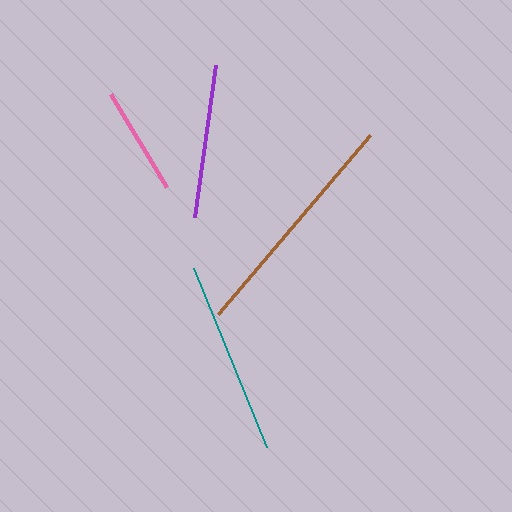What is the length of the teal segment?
The teal segment is approximately 193 pixels long.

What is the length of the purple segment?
The purple segment is approximately 153 pixels long.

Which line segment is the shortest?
The pink line is the shortest at approximately 108 pixels.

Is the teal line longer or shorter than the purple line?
The teal line is longer than the purple line.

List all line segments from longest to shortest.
From longest to shortest: brown, teal, purple, pink.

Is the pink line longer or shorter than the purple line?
The purple line is longer than the pink line.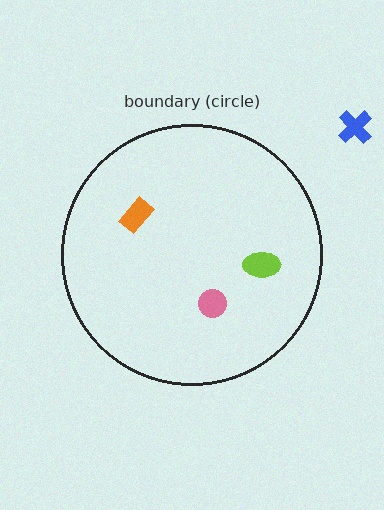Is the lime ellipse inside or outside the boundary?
Inside.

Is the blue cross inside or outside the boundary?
Outside.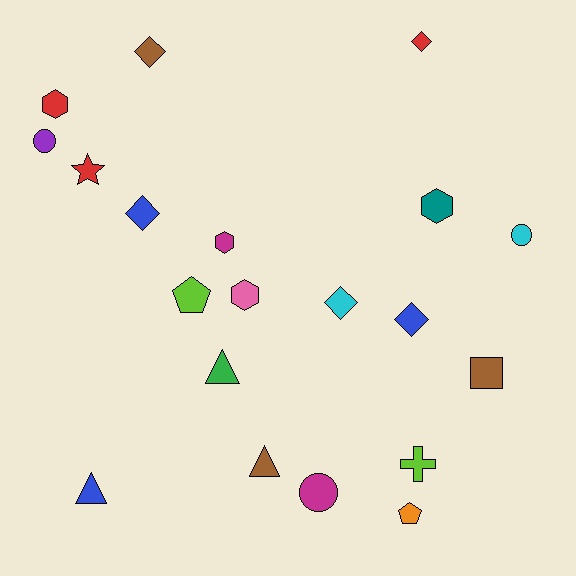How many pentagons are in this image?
There are 2 pentagons.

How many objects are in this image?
There are 20 objects.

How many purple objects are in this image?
There is 1 purple object.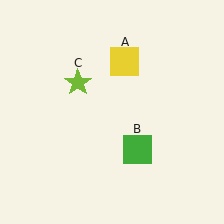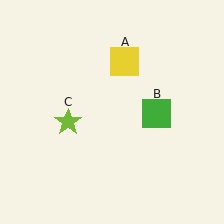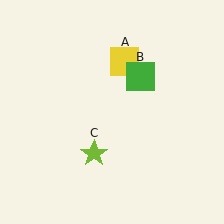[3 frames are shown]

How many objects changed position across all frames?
2 objects changed position: green square (object B), lime star (object C).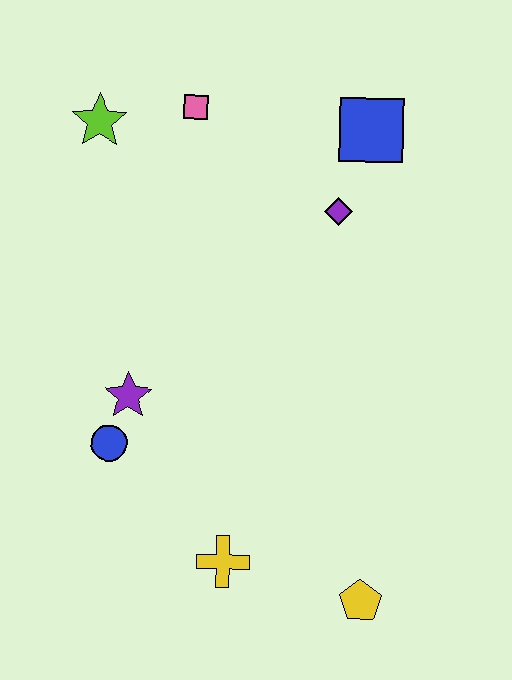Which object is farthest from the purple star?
The blue square is farthest from the purple star.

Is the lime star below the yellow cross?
No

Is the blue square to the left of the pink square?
No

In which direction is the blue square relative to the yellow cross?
The blue square is above the yellow cross.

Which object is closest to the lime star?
The pink square is closest to the lime star.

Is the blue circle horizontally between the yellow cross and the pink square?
No